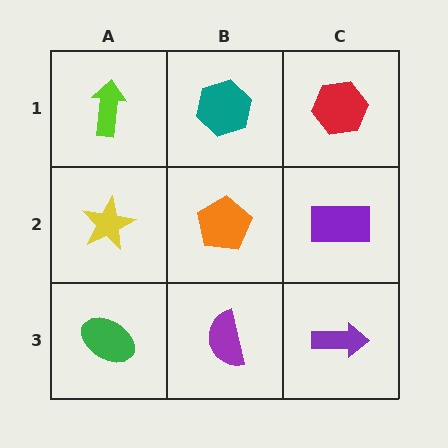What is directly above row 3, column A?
A yellow star.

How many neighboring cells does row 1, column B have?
3.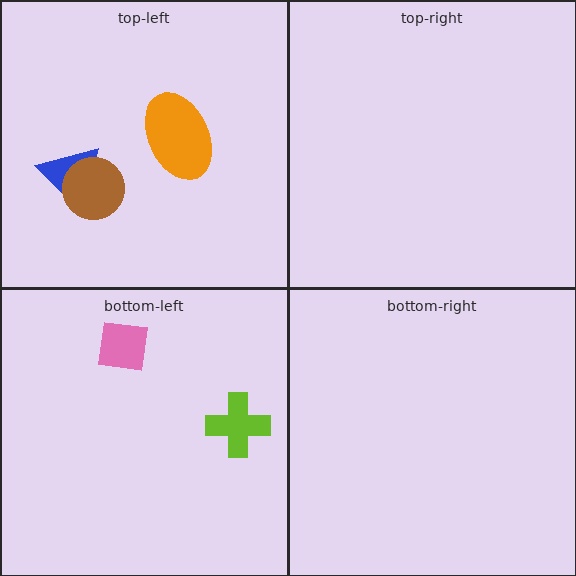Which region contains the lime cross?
The bottom-left region.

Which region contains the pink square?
The bottom-left region.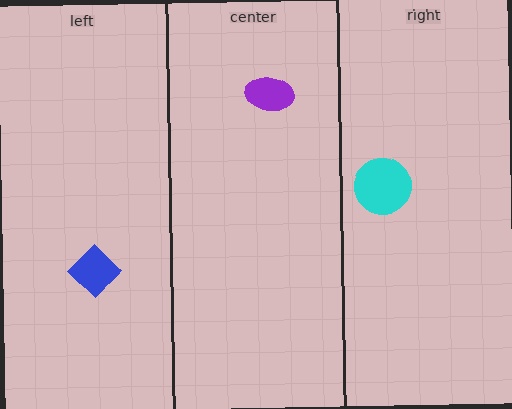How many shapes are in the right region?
1.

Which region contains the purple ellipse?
The center region.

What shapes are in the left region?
The blue diamond.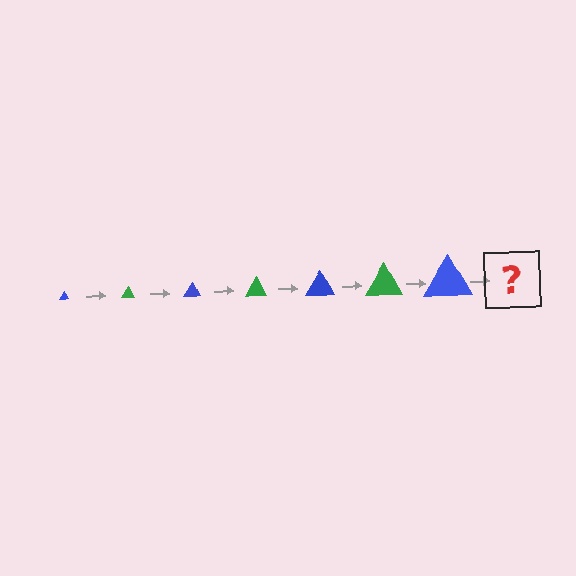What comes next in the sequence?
The next element should be a green triangle, larger than the previous one.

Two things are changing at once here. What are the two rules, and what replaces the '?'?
The two rules are that the triangle grows larger each step and the color cycles through blue and green. The '?' should be a green triangle, larger than the previous one.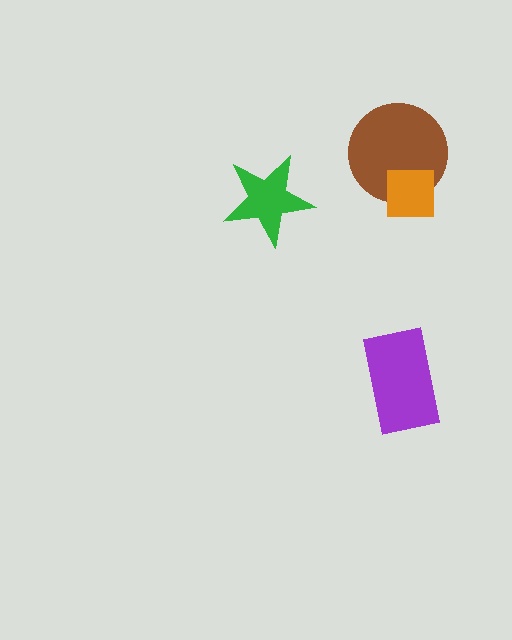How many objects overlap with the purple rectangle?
0 objects overlap with the purple rectangle.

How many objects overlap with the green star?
0 objects overlap with the green star.